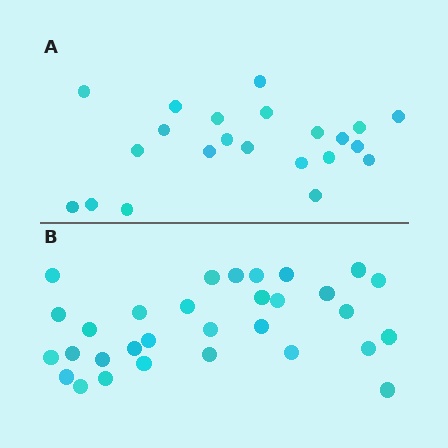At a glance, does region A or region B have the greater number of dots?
Region B (the bottom region) has more dots.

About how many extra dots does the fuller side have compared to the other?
Region B has roughly 8 or so more dots than region A.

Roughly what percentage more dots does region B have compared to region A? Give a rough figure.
About 40% more.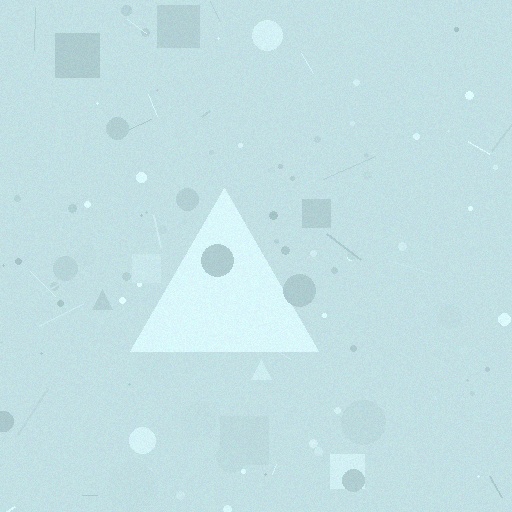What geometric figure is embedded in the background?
A triangle is embedded in the background.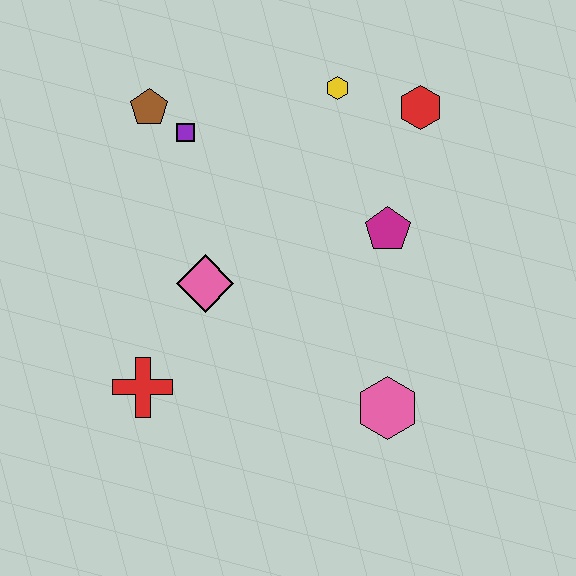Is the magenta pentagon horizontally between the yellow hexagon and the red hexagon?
Yes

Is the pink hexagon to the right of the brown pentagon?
Yes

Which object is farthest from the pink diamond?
The red hexagon is farthest from the pink diamond.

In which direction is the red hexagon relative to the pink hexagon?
The red hexagon is above the pink hexagon.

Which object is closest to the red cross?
The pink diamond is closest to the red cross.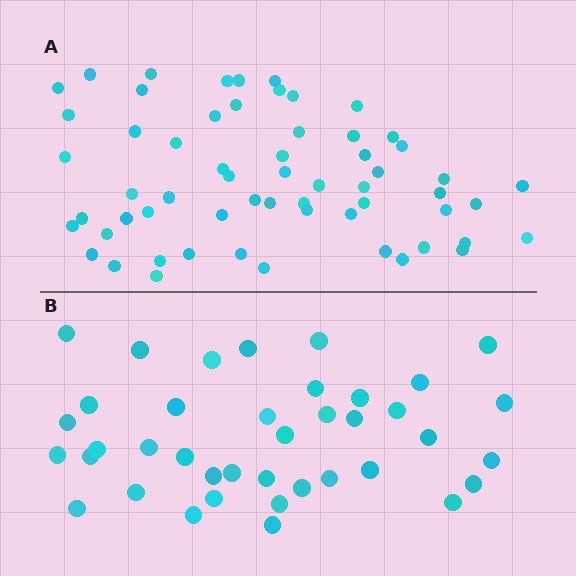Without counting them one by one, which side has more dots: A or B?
Region A (the top region) has more dots.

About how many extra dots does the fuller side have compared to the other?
Region A has approximately 20 more dots than region B.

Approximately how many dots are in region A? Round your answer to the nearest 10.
About 60 dots.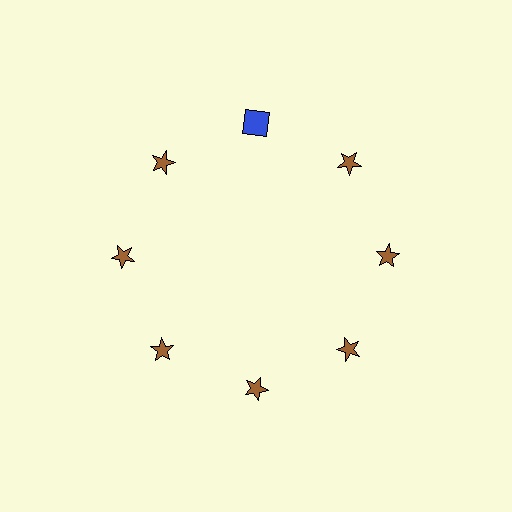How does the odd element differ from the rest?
It differs in both color (blue instead of brown) and shape (square instead of star).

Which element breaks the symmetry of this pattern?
The blue square at roughly the 12 o'clock position breaks the symmetry. All other shapes are brown stars.